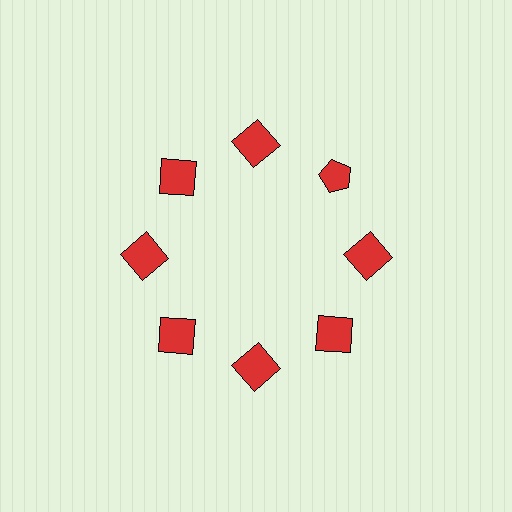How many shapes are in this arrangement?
There are 8 shapes arranged in a ring pattern.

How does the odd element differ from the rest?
It has a different shape: pentagon instead of square.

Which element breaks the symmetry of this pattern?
The red pentagon at roughly the 2 o'clock position breaks the symmetry. All other shapes are red squares.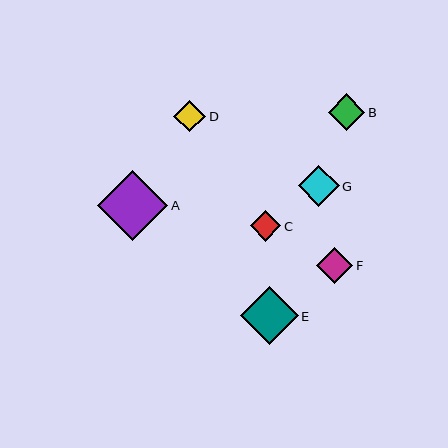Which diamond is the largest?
Diamond A is the largest with a size of approximately 70 pixels.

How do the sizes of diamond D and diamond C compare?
Diamond D and diamond C are approximately the same size.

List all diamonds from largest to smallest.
From largest to smallest: A, E, G, B, F, D, C.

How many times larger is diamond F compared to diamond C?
Diamond F is approximately 1.2 times the size of diamond C.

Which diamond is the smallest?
Diamond C is the smallest with a size of approximately 30 pixels.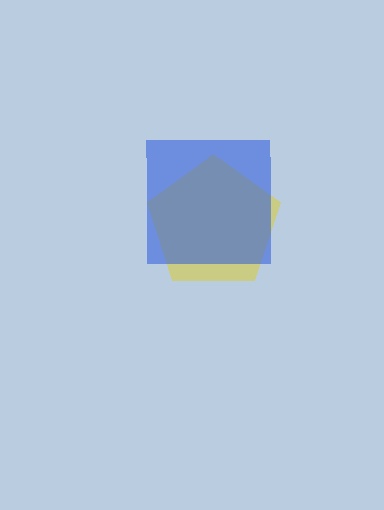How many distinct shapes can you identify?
There are 2 distinct shapes: a yellow pentagon, a blue square.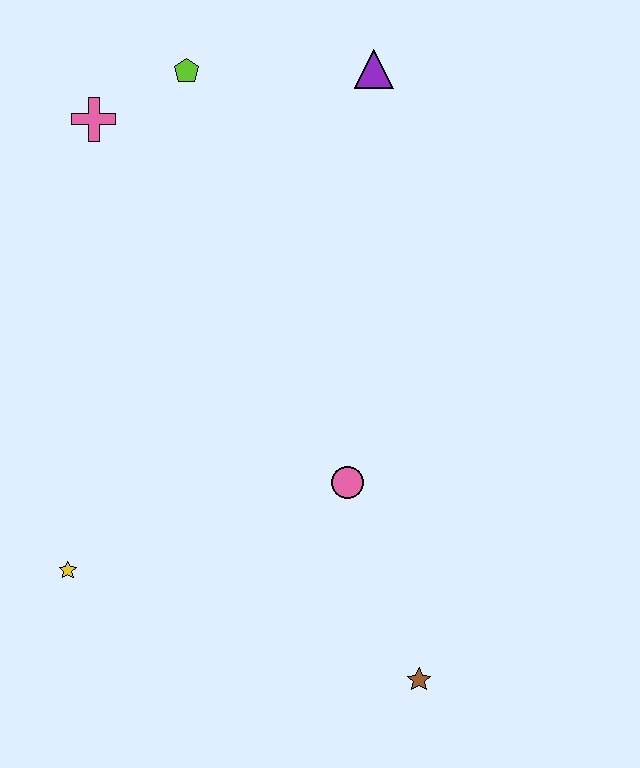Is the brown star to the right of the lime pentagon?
Yes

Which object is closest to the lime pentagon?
The pink cross is closest to the lime pentagon.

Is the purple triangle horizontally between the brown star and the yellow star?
Yes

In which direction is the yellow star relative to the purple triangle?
The yellow star is below the purple triangle.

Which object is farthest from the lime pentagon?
The brown star is farthest from the lime pentagon.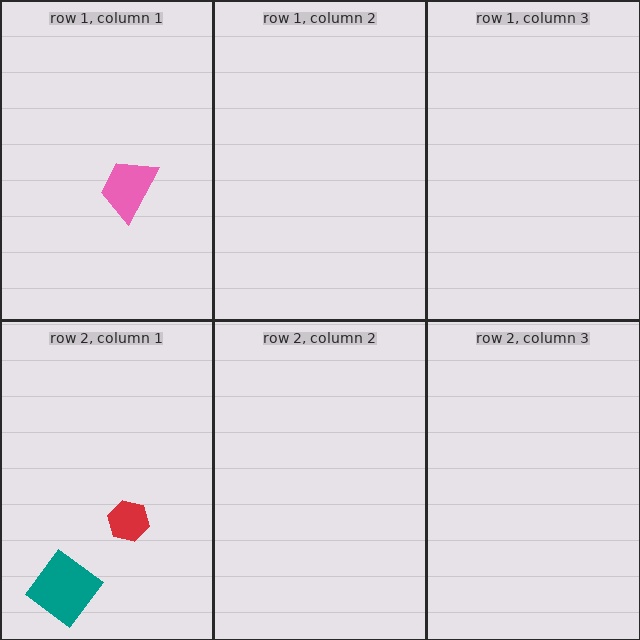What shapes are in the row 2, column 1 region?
The red hexagon, the teal diamond.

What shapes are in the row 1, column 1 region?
The pink trapezoid.